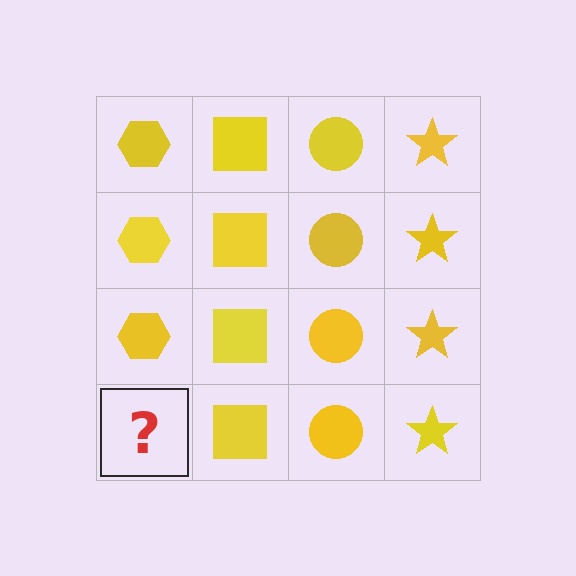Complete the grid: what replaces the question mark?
The question mark should be replaced with a yellow hexagon.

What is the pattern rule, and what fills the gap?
The rule is that each column has a consistent shape. The gap should be filled with a yellow hexagon.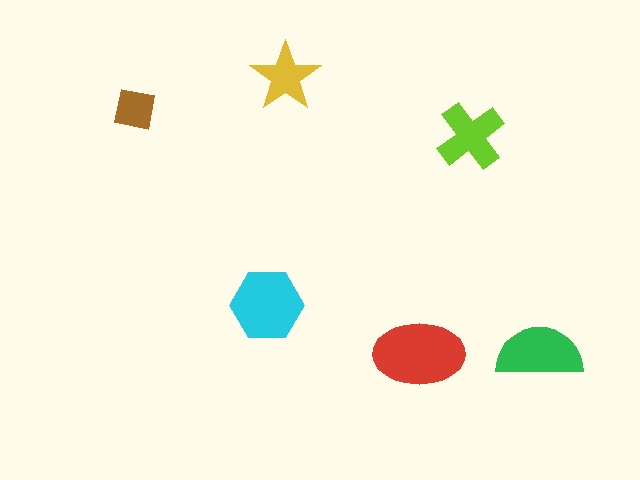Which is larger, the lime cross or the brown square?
The lime cross.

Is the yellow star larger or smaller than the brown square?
Larger.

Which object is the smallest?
The brown square.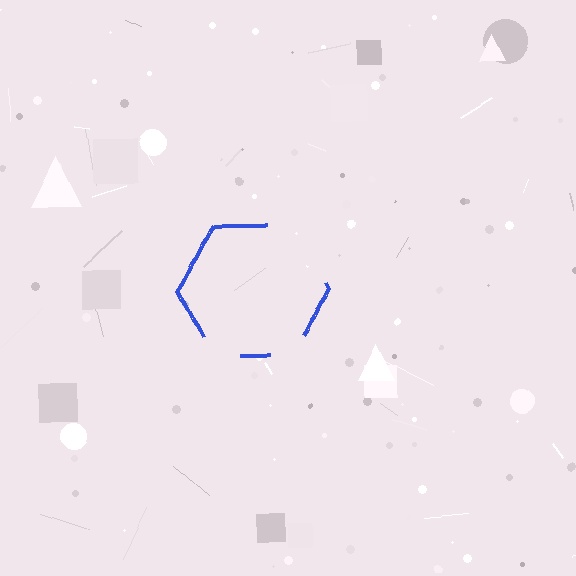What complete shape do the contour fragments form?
The contour fragments form a hexagon.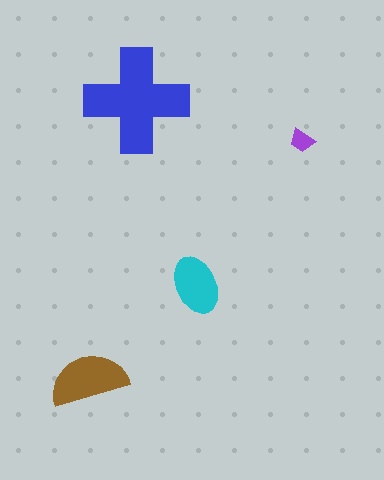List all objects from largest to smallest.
The blue cross, the brown semicircle, the cyan ellipse, the purple trapezoid.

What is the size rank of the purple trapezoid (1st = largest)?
4th.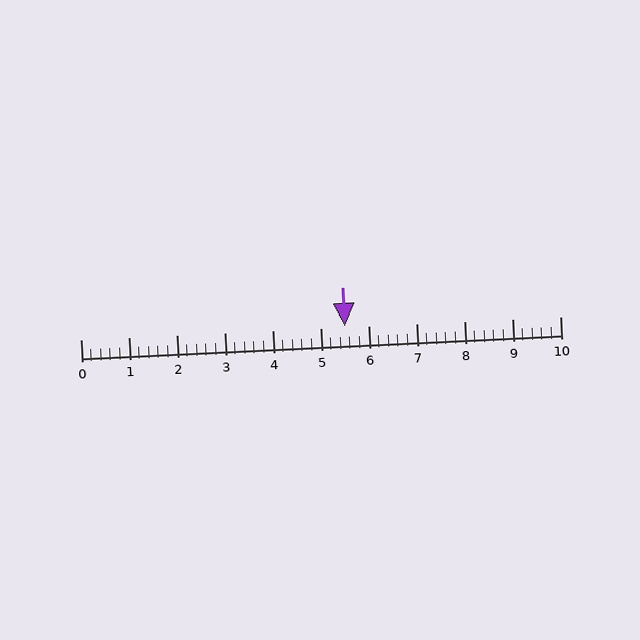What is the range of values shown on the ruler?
The ruler shows values from 0 to 10.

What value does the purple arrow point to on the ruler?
The purple arrow points to approximately 5.5.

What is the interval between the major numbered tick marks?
The major tick marks are spaced 1 units apart.